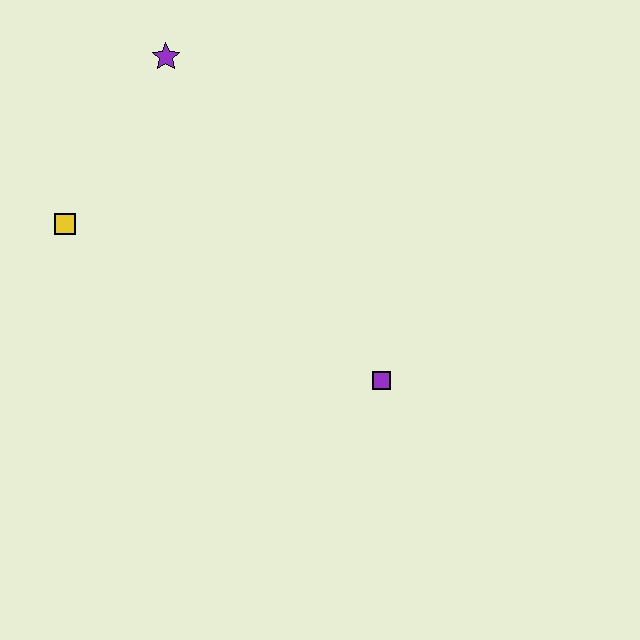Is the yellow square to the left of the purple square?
Yes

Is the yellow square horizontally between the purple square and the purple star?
No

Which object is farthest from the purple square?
The purple star is farthest from the purple square.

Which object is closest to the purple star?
The yellow square is closest to the purple star.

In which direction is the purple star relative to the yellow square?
The purple star is above the yellow square.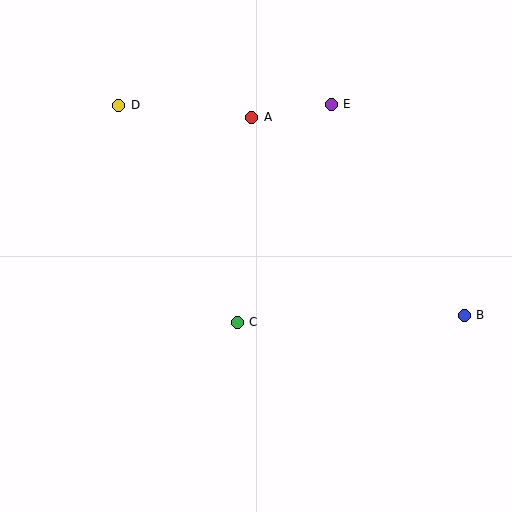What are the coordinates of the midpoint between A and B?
The midpoint between A and B is at (358, 216).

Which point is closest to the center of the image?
Point C at (237, 322) is closest to the center.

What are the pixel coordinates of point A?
Point A is at (252, 117).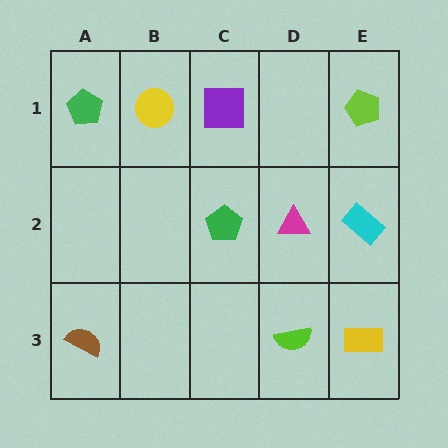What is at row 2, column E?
A cyan rectangle.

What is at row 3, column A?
A brown semicircle.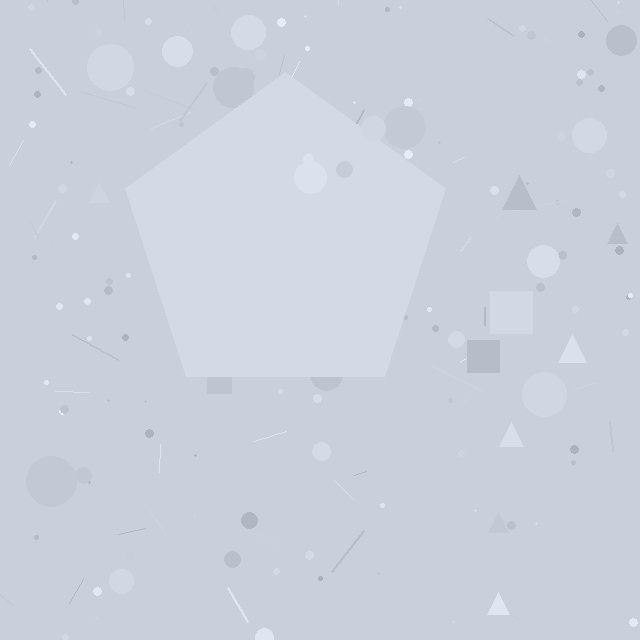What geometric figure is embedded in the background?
A pentagon is embedded in the background.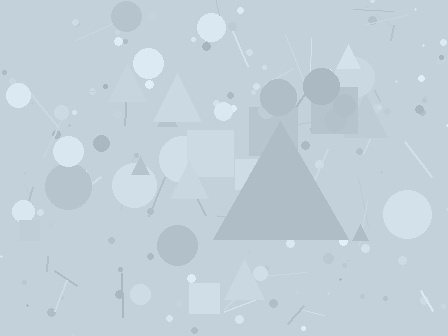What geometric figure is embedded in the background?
A triangle is embedded in the background.